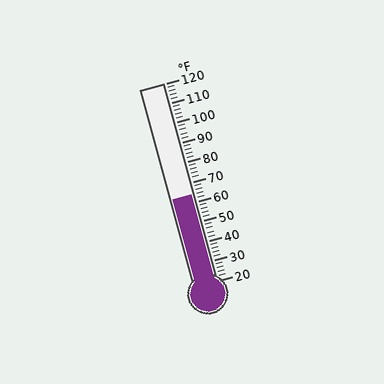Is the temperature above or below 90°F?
The temperature is below 90°F.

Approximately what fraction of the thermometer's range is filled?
The thermometer is filled to approximately 45% of its range.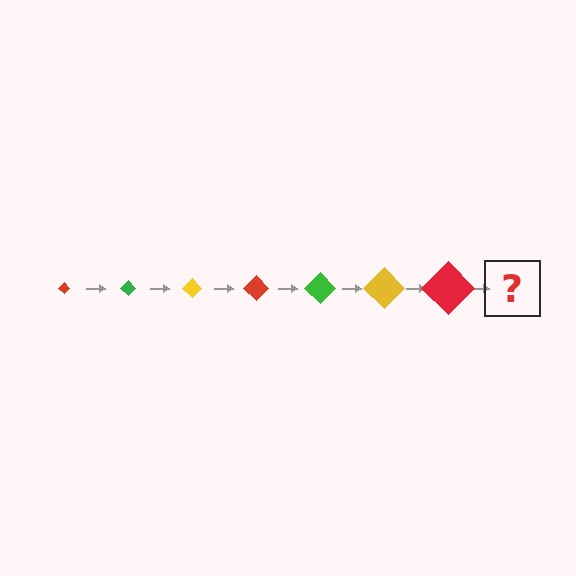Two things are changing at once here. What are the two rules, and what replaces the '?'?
The two rules are that the diamond grows larger each step and the color cycles through red, green, and yellow. The '?' should be a green diamond, larger than the previous one.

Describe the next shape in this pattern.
It should be a green diamond, larger than the previous one.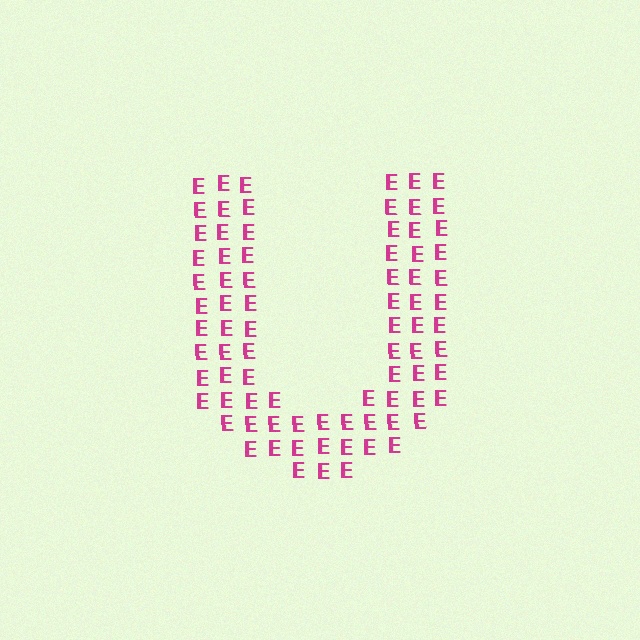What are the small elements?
The small elements are letter E's.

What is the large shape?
The large shape is the letter U.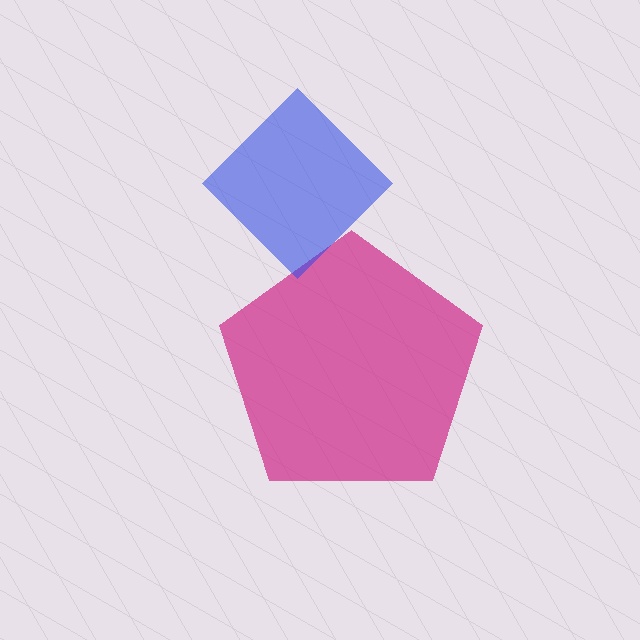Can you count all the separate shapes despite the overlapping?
Yes, there are 2 separate shapes.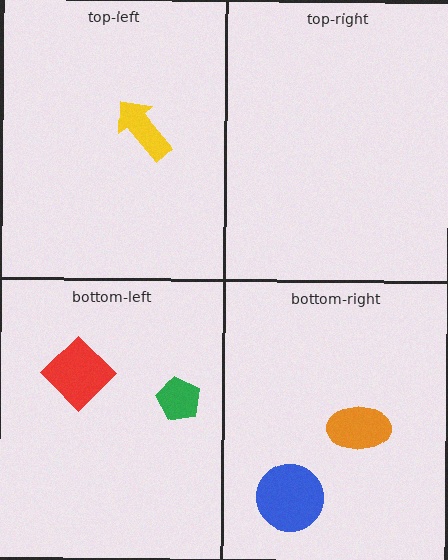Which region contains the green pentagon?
The bottom-left region.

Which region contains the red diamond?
The bottom-left region.